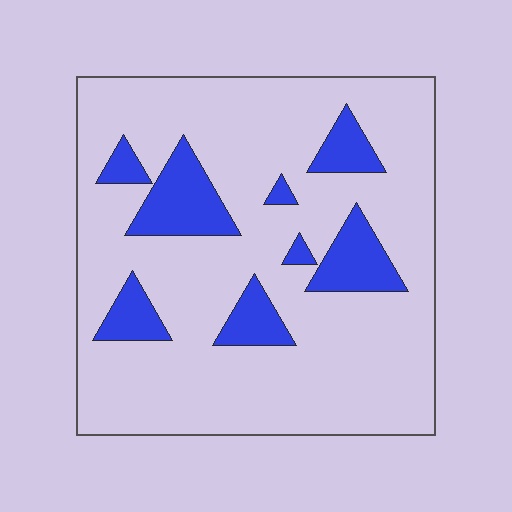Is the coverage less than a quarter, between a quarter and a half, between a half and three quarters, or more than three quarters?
Less than a quarter.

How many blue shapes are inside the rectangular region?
8.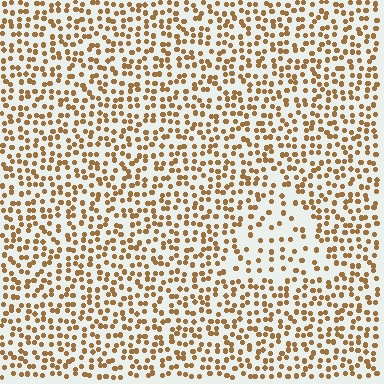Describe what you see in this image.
The image contains small brown elements arranged at two different densities. A triangle-shaped region is visible where the elements are less densely packed than the surrounding area.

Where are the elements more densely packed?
The elements are more densely packed outside the triangle boundary.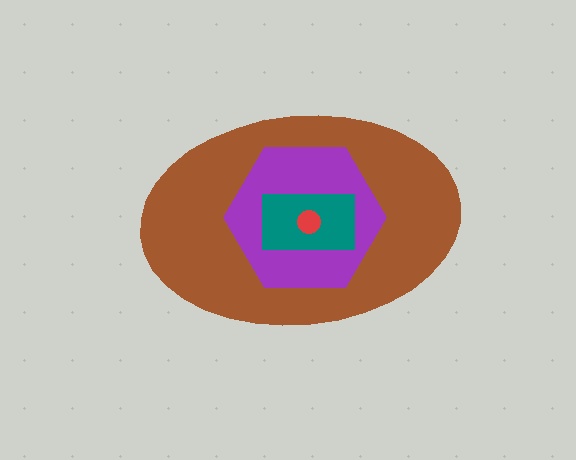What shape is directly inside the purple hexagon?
The teal rectangle.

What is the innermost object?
The red circle.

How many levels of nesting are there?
4.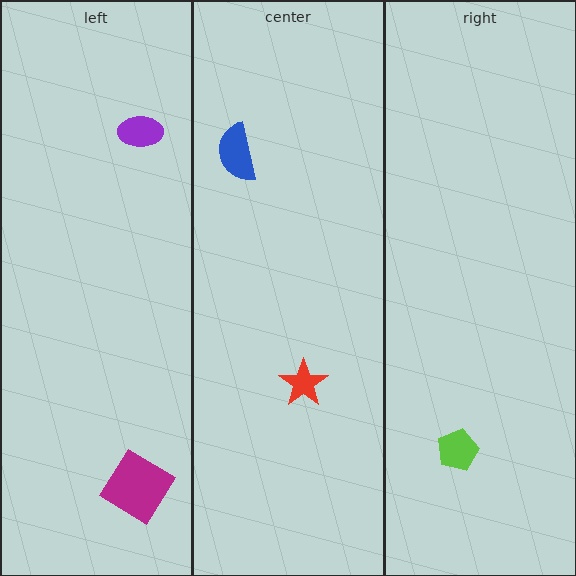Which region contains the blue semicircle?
The center region.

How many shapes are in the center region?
2.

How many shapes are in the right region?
1.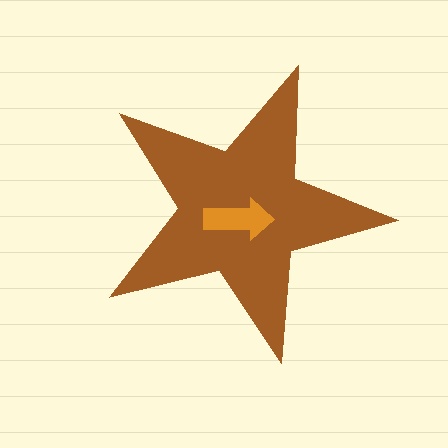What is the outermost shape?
The brown star.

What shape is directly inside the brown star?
The orange arrow.